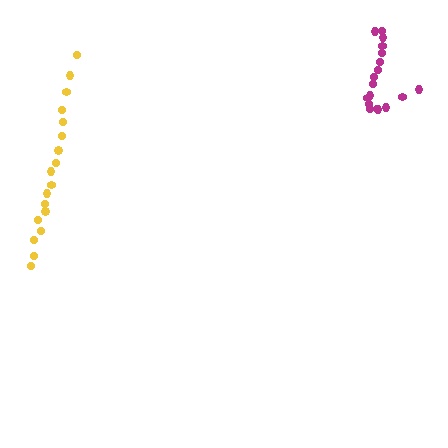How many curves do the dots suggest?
There are 2 distinct paths.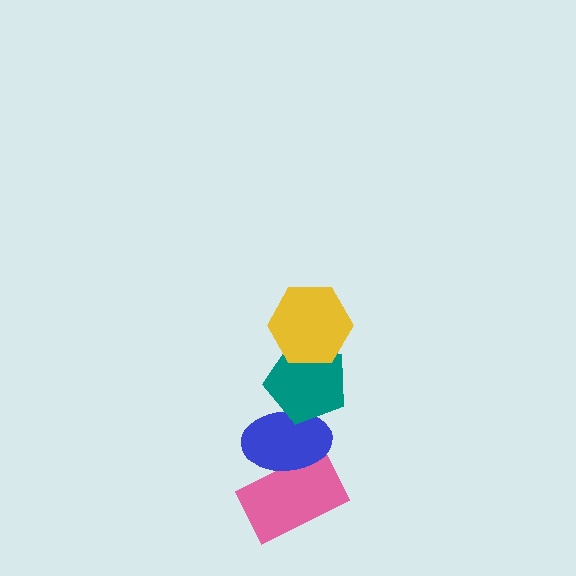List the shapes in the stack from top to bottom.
From top to bottom: the yellow hexagon, the teal pentagon, the blue ellipse, the pink rectangle.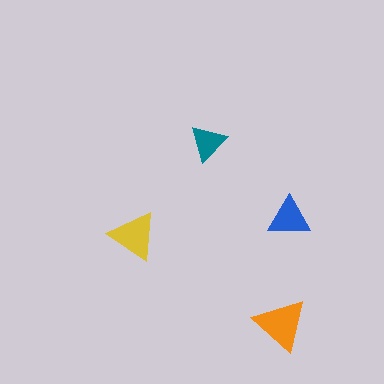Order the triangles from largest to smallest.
the orange one, the yellow one, the blue one, the teal one.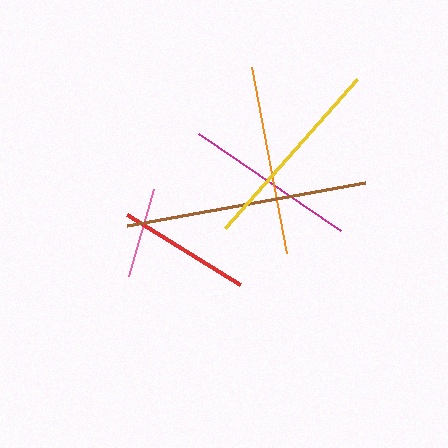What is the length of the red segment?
The red segment is approximately 133 pixels long.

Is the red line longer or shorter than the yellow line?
The yellow line is longer than the red line.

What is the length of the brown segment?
The brown segment is approximately 242 pixels long.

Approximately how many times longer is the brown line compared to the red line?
The brown line is approximately 1.8 times the length of the red line.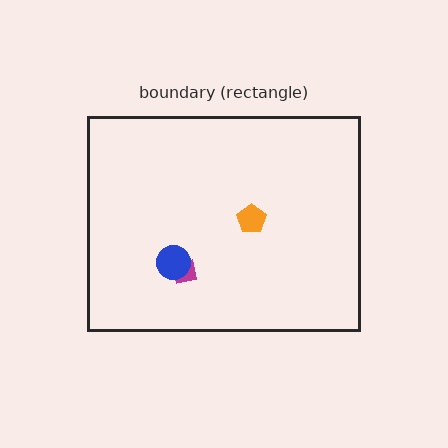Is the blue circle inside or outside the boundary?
Inside.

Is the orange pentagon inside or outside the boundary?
Inside.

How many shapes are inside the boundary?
3 inside, 0 outside.